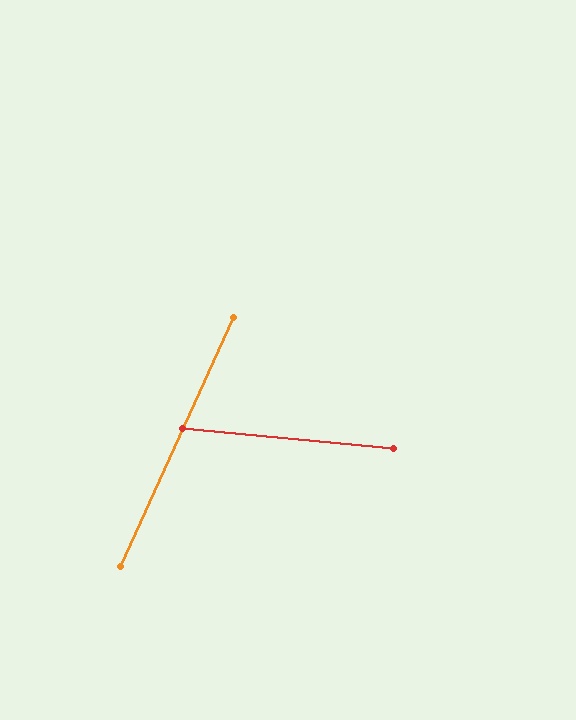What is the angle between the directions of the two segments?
Approximately 71 degrees.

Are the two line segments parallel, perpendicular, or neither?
Neither parallel nor perpendicular — they differ by about 71°.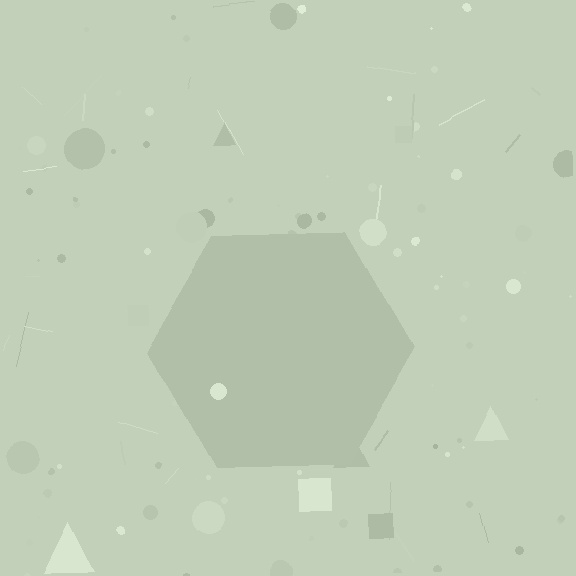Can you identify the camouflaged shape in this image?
The camouflaged shape is a hexagon.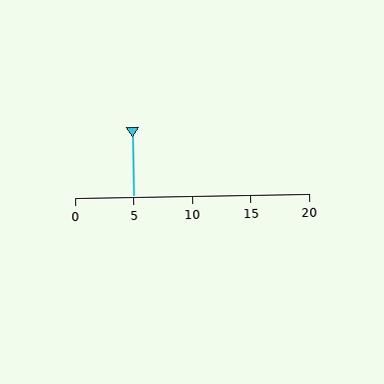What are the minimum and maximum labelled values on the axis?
The axis runs from 0 to 20.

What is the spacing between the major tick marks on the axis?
The major ticks are spaced 5 apart.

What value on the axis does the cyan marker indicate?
The marker indicates approximately 5.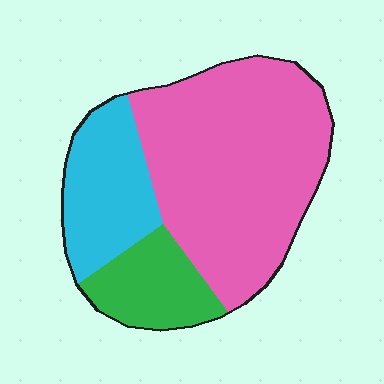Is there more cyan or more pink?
Pink.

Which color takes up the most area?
Pink, at roughly 60%.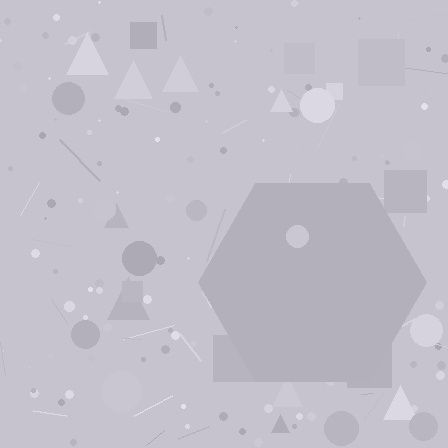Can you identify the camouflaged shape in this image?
The camouflaged shape is a hexagon.